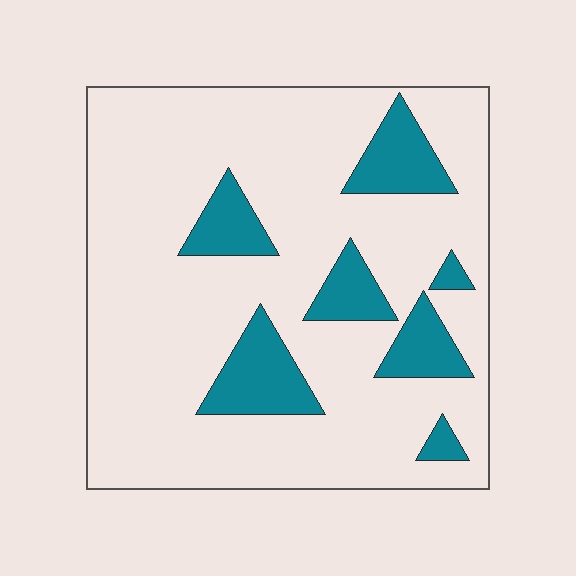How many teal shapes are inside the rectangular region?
7.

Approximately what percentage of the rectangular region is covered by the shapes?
Approximately 20%.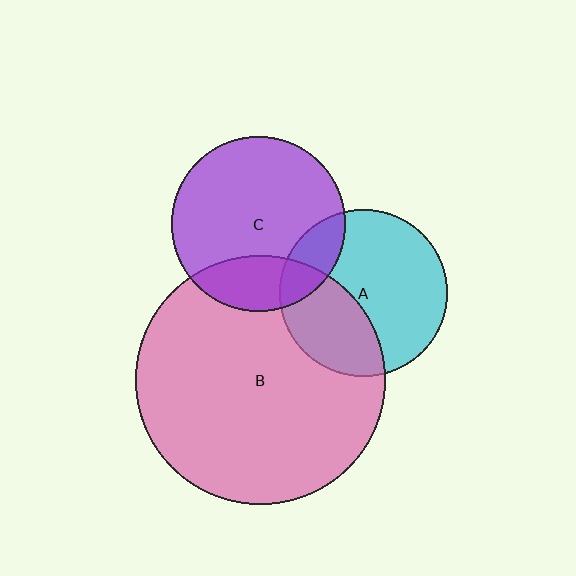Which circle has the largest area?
Circle B (pink).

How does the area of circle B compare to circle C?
Approximately 2.0 times.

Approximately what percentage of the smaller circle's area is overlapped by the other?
Approximately 15%.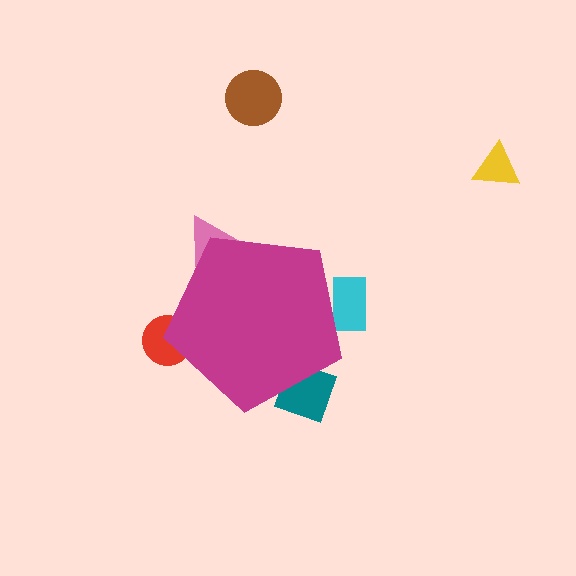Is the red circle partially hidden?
Yes, the red circle is partially hidden behind the magenta pentagon.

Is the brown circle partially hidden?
No, the brown circle is fully visible.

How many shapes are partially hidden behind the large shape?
4 shapes are partially hidden.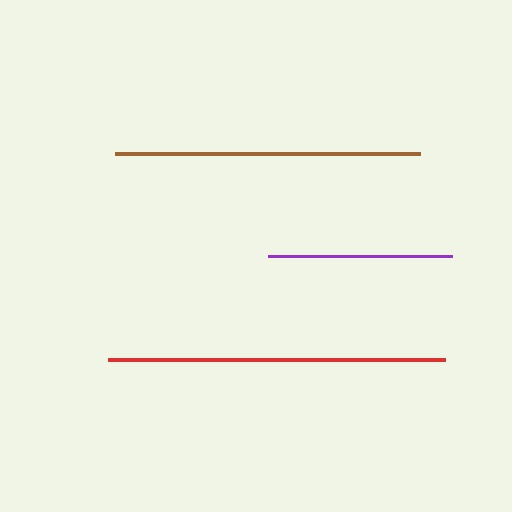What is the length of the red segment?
The red segment is approximately 338 pixels long.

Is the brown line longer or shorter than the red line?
The red line is longer than the brown line.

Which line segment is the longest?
The red line is the longest at approximately 338 pixels.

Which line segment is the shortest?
The purple line is the shortest at approximately 184 pixels.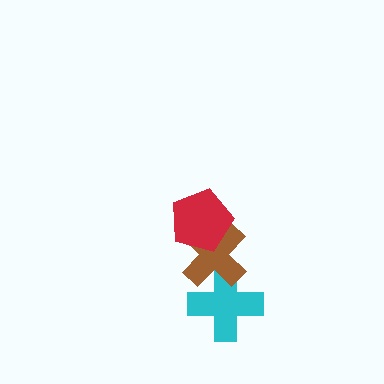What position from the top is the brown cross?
The brown cross is 2nd from the top.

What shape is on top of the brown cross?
The red pentagon is on top of the brown cross.